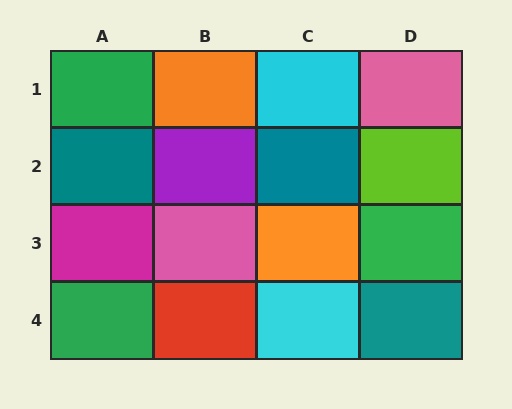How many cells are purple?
1 cell is purple.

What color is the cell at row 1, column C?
Cyan.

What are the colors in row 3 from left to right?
Magenta, pink, orange, green.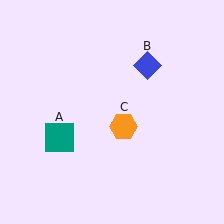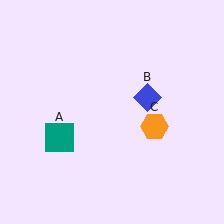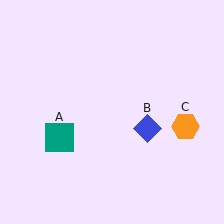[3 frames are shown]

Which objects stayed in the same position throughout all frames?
Teal square (object A) remained stationary.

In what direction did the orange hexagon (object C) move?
The orange hexagon (object C) moved right.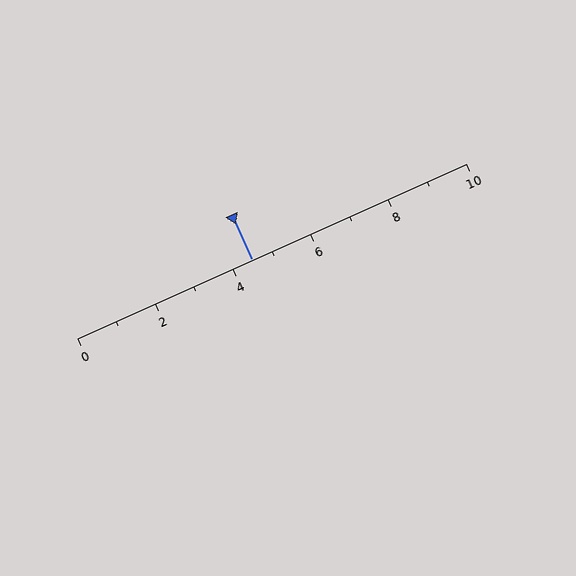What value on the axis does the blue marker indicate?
The marker indicates approximately 4.5.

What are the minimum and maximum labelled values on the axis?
The axis runs from 0 to 10.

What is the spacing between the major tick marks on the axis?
The major ticks are spaced 2 apart.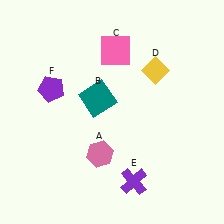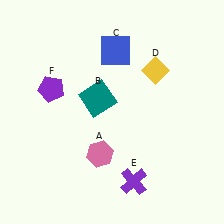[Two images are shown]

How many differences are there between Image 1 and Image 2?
There is 1 difference between the two images.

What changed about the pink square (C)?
In Image 1, C is pink. In Image 2, it changed to blue.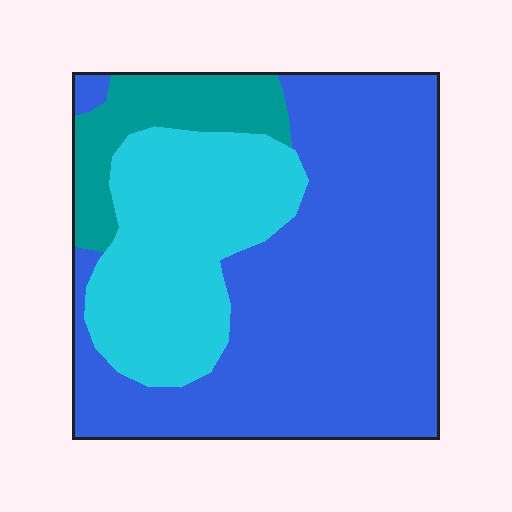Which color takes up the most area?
Blue, at roughly 60%.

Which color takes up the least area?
Teal, at roughly 10%.